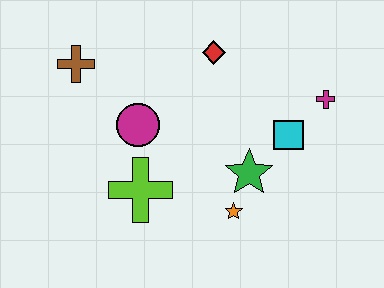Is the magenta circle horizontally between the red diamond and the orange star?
No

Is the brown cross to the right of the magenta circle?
No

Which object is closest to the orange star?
The green star is closest to the orange star.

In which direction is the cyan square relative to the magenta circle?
The cyan square is to the right of the magenta circle.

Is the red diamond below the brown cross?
No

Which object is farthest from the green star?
The brown cross is farthest from the green star.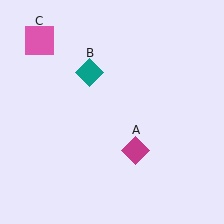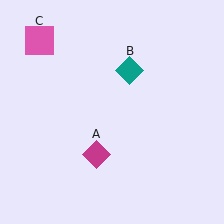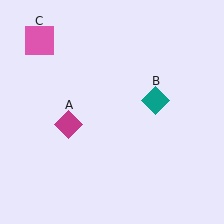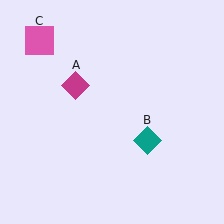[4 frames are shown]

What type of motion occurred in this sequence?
The magenta diamond (object A), teal diamond (object B) rotated clockwise around the center of the scene.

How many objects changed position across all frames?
2 objects changed position: magenta diamond (object A), teal diamond (object B).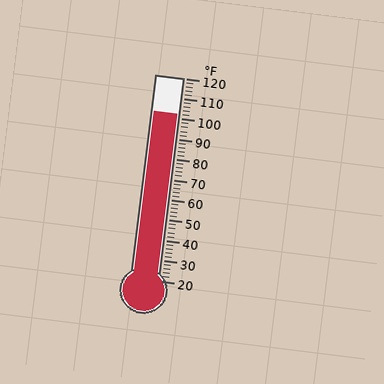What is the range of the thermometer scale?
The thermometer scale ranges from 20°F to 120°F.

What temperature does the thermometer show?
The thermometer shows approximately 102°F.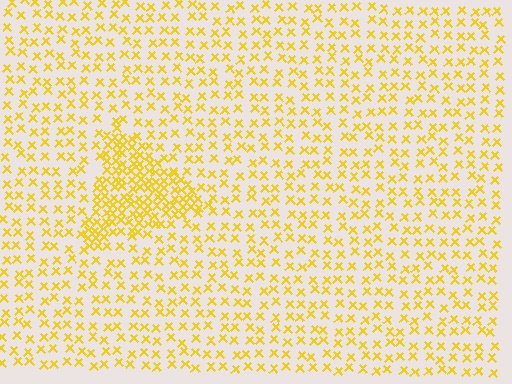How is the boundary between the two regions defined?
The boundary is defined by a change in element density (approximately 2.3x ratio). All elements are the same color, size, and shape.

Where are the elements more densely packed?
The elements are more densely packed inside the triangle boundary.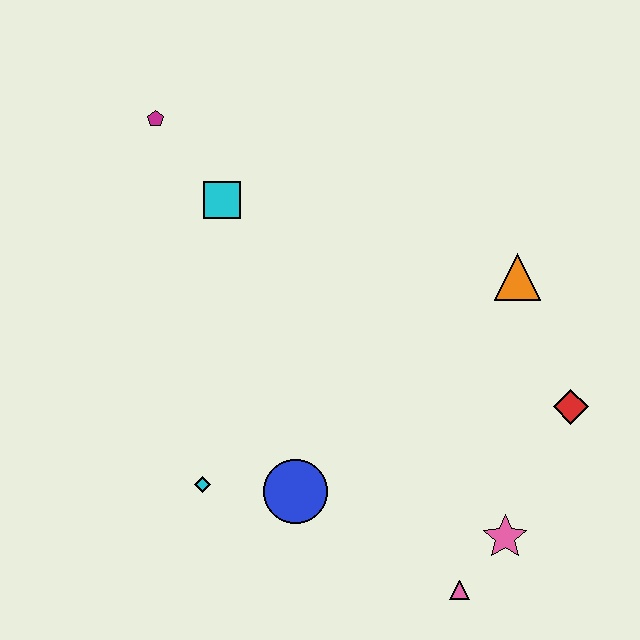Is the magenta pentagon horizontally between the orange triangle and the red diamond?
No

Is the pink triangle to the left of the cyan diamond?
No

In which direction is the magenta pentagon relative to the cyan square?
The magenta pentagon is above the cyan square.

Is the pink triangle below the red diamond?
Yes